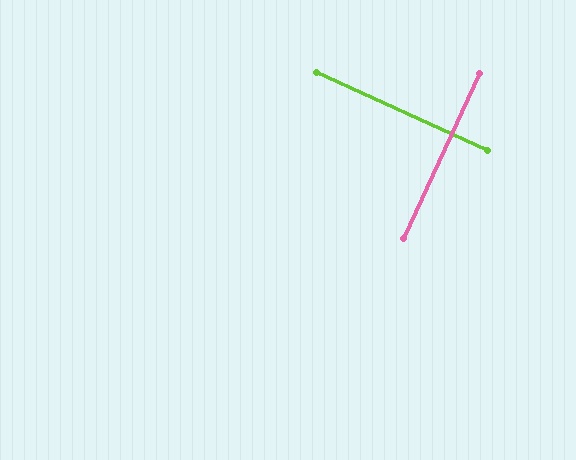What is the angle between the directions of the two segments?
Approximately 90 degrees.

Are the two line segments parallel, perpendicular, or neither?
Perpendicular — they meet at approximately 90°.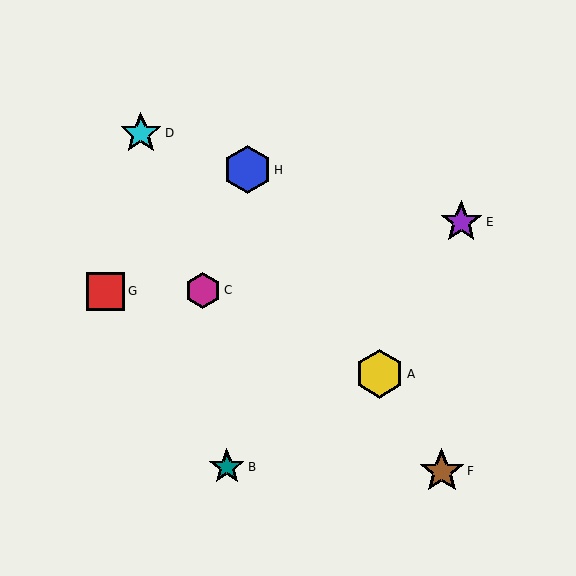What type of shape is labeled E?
Shape E is a purple star.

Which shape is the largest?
The yellow hexagon (labeled A) is the largest.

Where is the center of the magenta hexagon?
The center of the magenta hexagon is at (203, 290).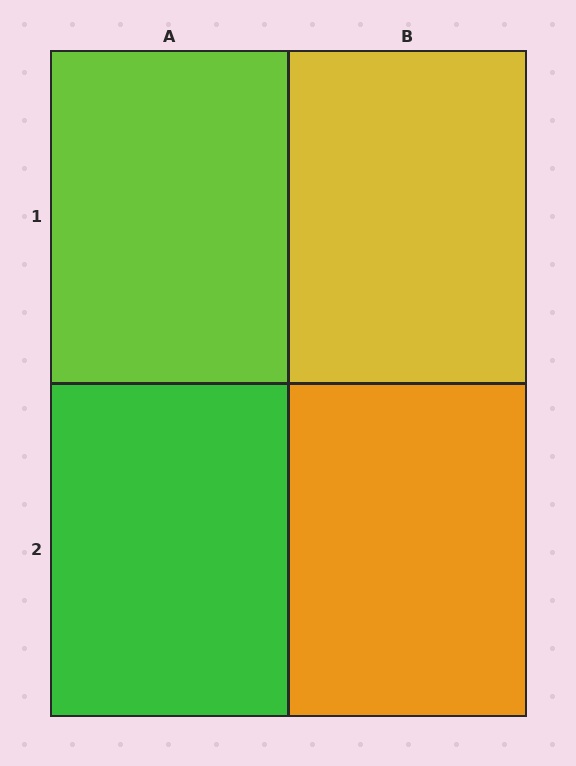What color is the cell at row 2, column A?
Green.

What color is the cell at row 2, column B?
Orange.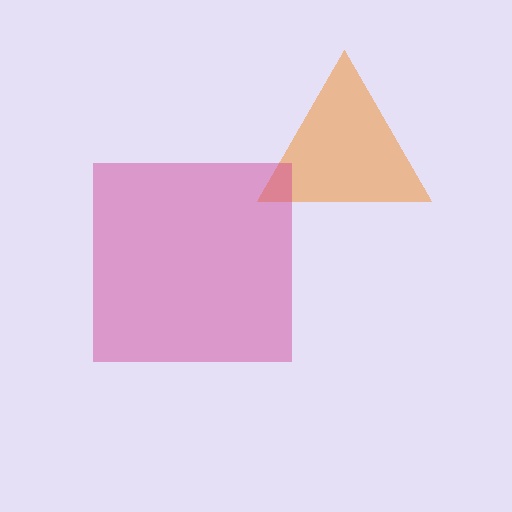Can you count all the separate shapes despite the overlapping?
Yes, there are 2 separate shapes.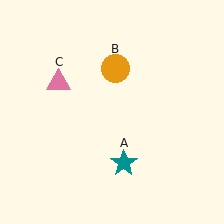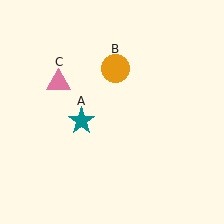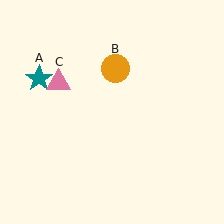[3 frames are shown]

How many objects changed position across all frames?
1 object changed position: teal star (object A).